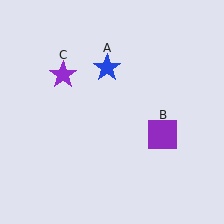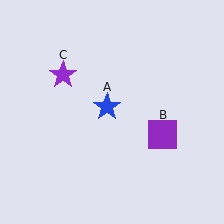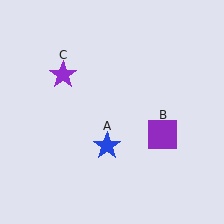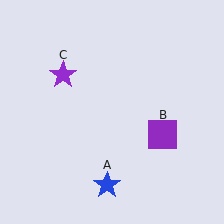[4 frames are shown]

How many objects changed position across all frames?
1 object changed position: blue star (object A).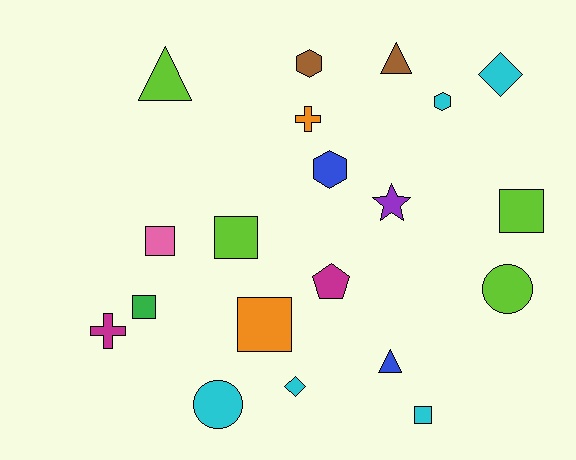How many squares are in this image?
There are 6 squares.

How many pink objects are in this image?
There is 1 pink object.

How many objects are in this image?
There are 20 objects.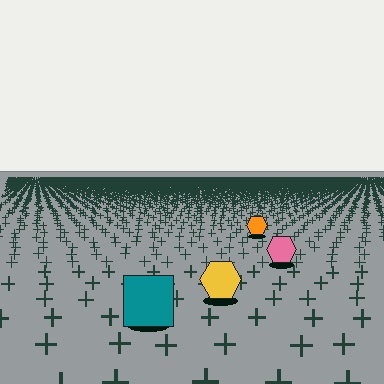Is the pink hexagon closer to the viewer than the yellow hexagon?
No. The yellow hexagon is closer — you can tell from the texture gradient: the ground texture is coarser near it.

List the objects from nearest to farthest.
From nearest to farthest: the teal square, the yellow hexagon, the pink hexagon, the orange hexagon.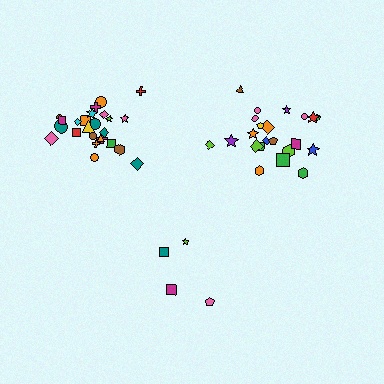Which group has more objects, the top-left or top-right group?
The top-left group.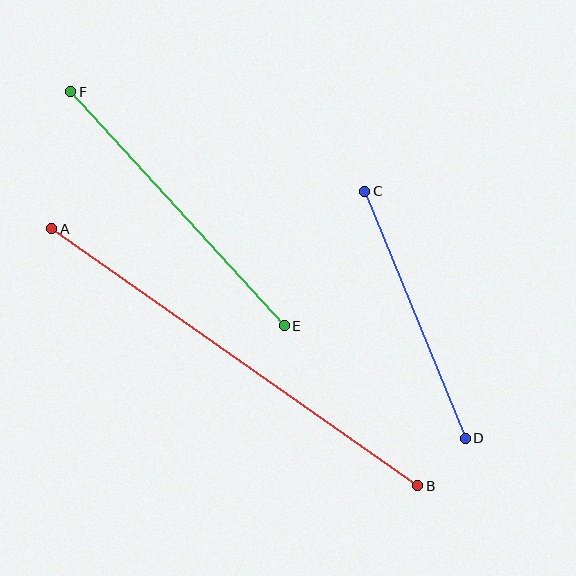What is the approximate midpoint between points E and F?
The midpoint is at approximately (177, 209) pixels.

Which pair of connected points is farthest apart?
Points A and B are farthest apart.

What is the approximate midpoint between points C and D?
The midpoint is at approximately (415, 315) pixels.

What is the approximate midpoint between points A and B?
The midpoint is at approximately (235, 357) pixels.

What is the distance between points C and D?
The distance is approximately 267 pixels.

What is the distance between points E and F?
The distance is approximately 317 pixels.